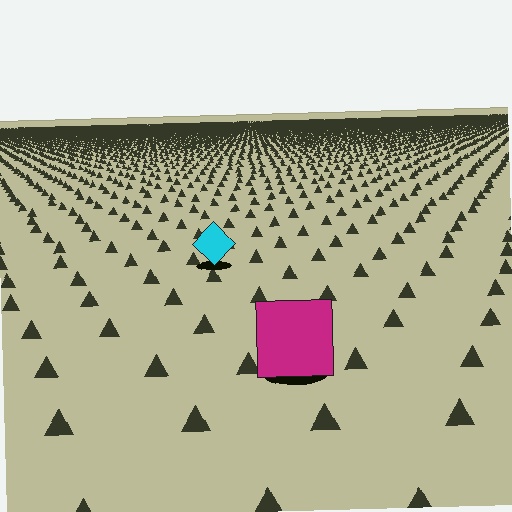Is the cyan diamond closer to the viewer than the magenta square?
No. The magenta square is closer — you can tell from the texture gradient: the ground texture is coarser near it.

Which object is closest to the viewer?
The magenta square is closest. The texture marks near it are larger and more spread out.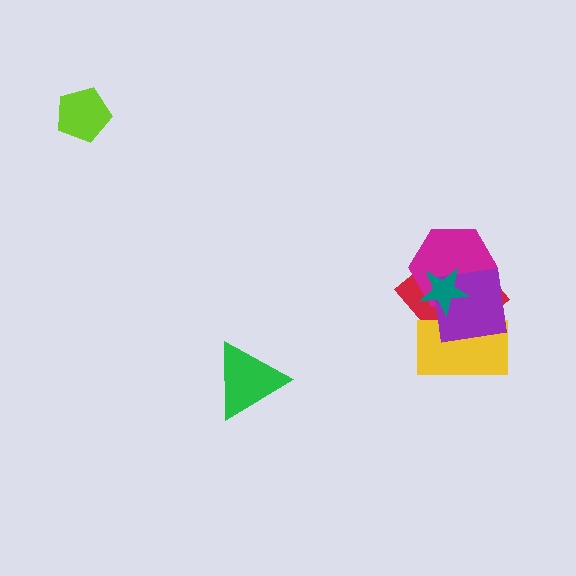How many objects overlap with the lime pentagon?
0 objects overlap with the lime pentagon.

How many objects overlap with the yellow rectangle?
4 objects overlap with the yellow rectangle.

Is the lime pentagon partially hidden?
No, no other shape covers it.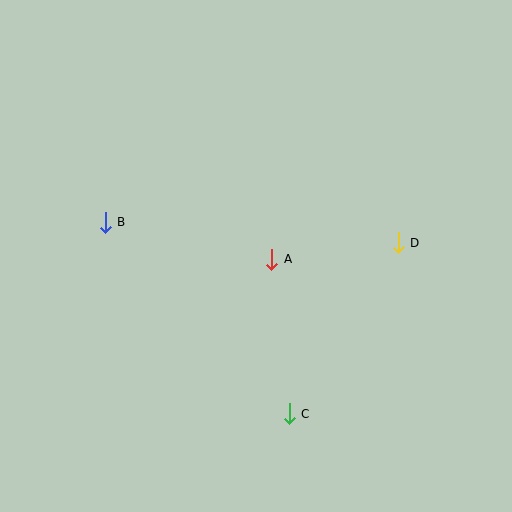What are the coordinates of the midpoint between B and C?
The midpoint between B and C is at (197, 318).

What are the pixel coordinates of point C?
Point C is at (289, 414).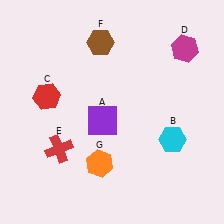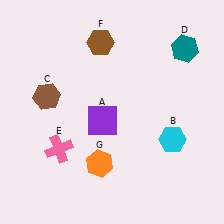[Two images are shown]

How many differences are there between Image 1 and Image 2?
There are 3 differences between the two images.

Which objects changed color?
C changed from red to brown. D changed from magenta to teal. E changed from red to pink.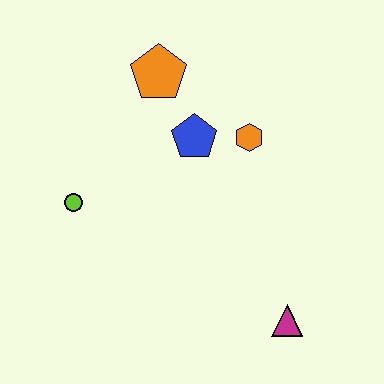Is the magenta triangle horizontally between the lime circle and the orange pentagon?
No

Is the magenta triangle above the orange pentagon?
No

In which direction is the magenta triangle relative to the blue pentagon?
The magenta triangle is below the blue pentagon.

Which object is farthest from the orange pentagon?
The magenta triangle is farthest from the orange pentagon.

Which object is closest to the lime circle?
The blue pentagon is closest to the lime circle.